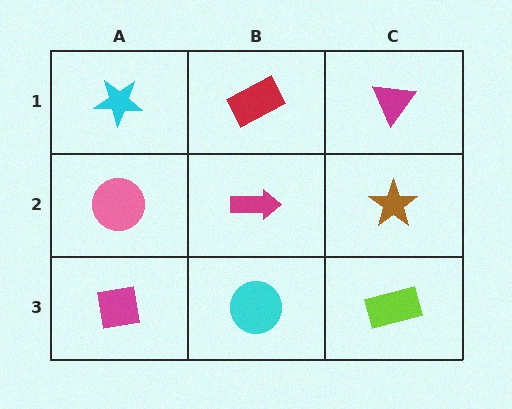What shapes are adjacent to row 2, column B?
A red rectangle (row 1, column B), a cyan circle (row 3, column B), a pink circle (row 2, column A), a brown star (row 2, column C).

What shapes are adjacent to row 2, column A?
A cyan star (row 1, column A), a magenta square (row 3, column A), a magenta arrow (row 2, column B).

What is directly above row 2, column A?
A cyan star.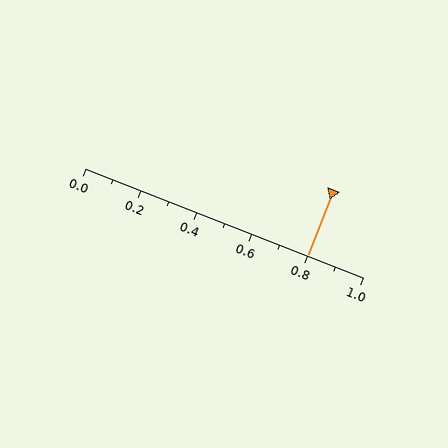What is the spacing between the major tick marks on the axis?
The major ticks are spaced 0.2 apart.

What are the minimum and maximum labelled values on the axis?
The axis runs from 0.0 to 1.0.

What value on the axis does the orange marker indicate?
The marker indicates approximately 0.8.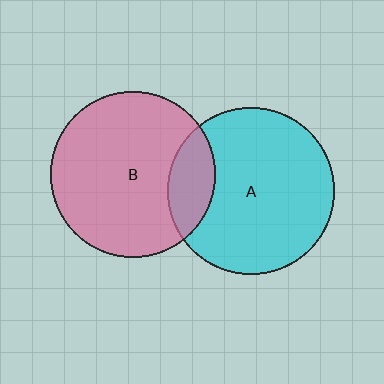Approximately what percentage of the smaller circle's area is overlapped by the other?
Approximately 20%.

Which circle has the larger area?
Circle A (cyan).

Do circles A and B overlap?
Yes.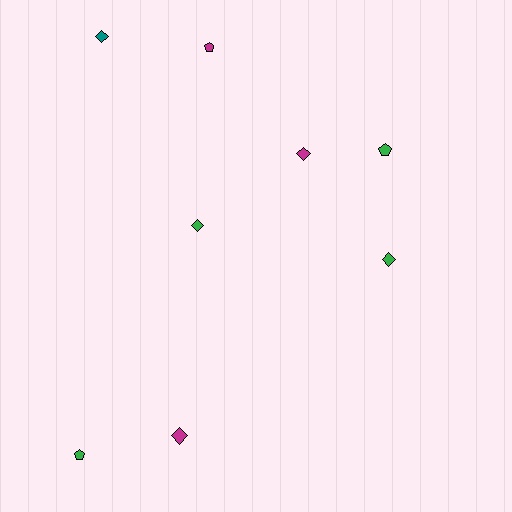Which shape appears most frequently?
Diamond, with 5 objects.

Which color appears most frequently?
Green, with 4 objects.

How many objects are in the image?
There are 8 objects.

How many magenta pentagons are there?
There is 1 magenta pentagon.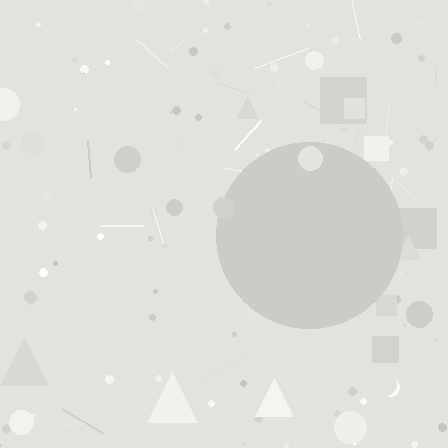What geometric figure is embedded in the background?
A circle is embedded in the background.